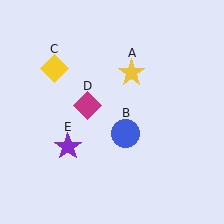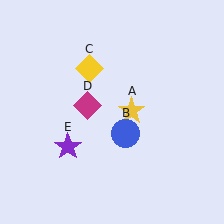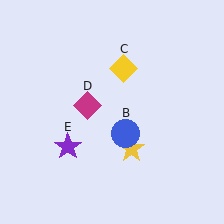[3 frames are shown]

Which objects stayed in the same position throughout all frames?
Blue circle (object B) and magenta diamond (object D) and purple star (object E) remained stationary.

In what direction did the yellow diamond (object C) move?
The yellow diamond (object C) moved right.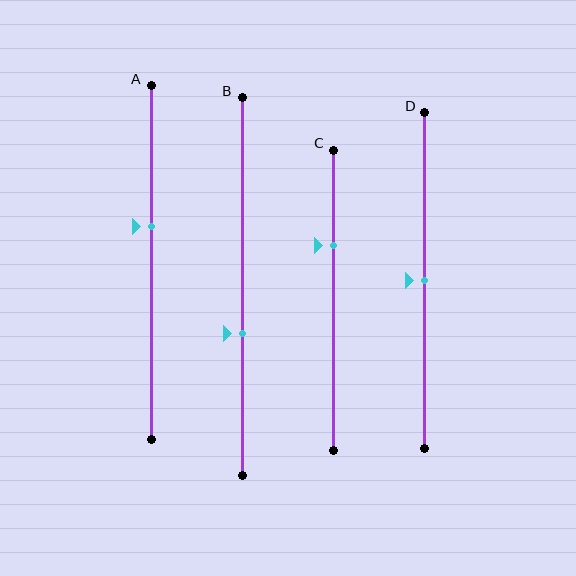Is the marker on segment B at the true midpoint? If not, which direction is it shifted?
No, the marker on segment B is shifted downward by about 12% of the segment length.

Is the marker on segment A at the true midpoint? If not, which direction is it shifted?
No, the marker on segment A is shifted upward by about 10% of the segment length.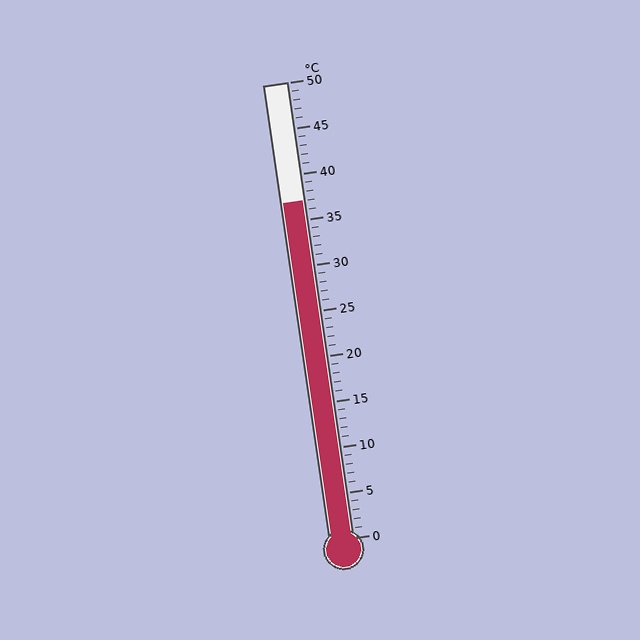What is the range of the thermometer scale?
The thermometer scale ranges from 0°C to 50°C.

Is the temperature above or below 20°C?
The temperature is above 20°C.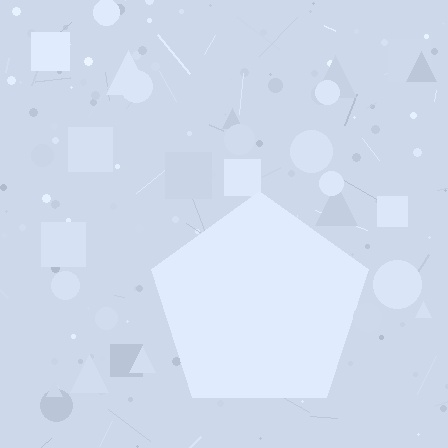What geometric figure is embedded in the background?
A pentagon is embedded in the background.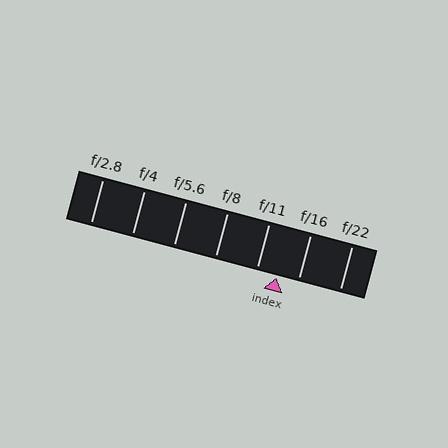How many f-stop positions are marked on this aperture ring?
There are 7 f-stop positions marked.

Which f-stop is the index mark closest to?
The index mark is closest to f/11.